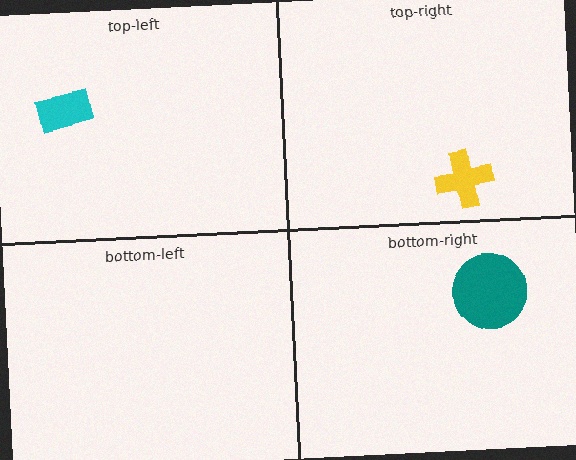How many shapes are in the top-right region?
1.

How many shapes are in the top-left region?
1.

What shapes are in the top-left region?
The cyan rectangle.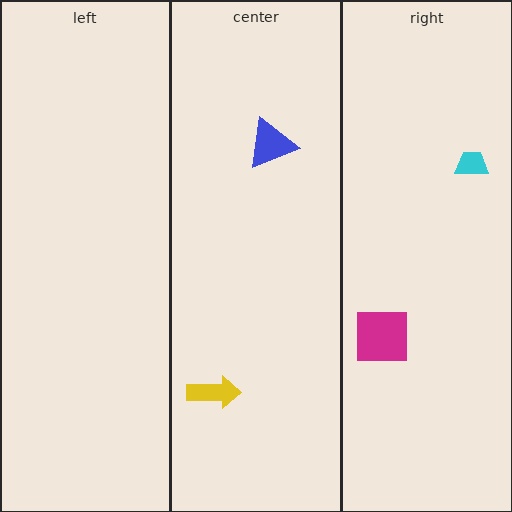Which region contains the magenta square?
The right region.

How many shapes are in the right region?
2.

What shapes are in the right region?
The magenta square, the cyan trapezoid.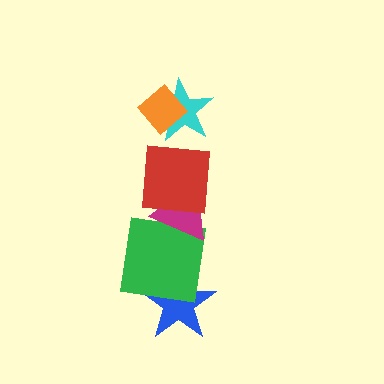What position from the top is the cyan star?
The cyan star is 2nd from the top.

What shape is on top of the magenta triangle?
The red square is on top of the magenta triangle.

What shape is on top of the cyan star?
The orange diamond is on top of the cyan star.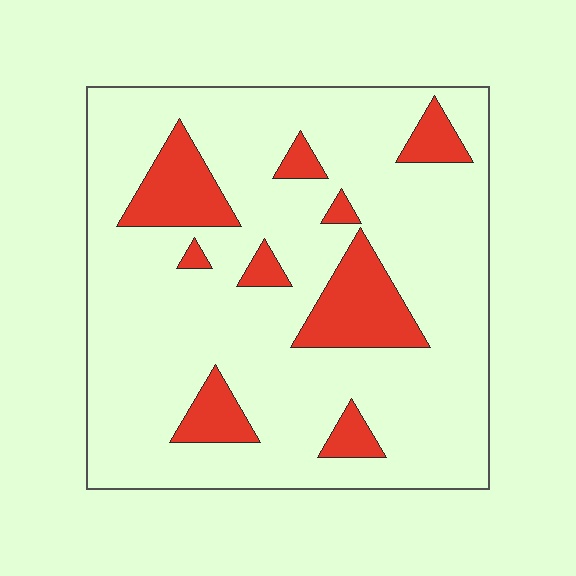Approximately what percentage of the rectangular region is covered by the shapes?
Approximately 15%.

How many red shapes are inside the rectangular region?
9.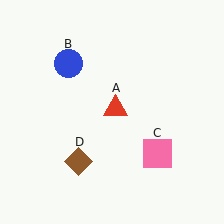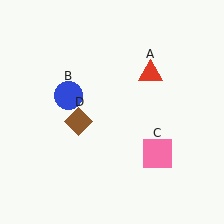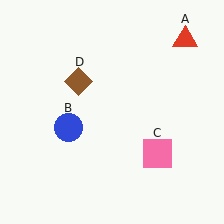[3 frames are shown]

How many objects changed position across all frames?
3 objects changed position: red triangle (object A), blue circle (object B), brown diamond (object D).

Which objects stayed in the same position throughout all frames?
Pink square (object C) remained stationary.